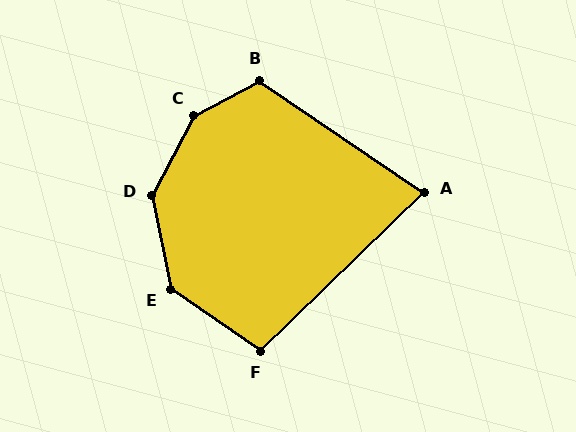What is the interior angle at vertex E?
Approximately 136 degrees (obtuse).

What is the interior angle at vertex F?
Approximately 101 degrees (obtuse).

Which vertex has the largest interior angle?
C, at approximately 145 degrees.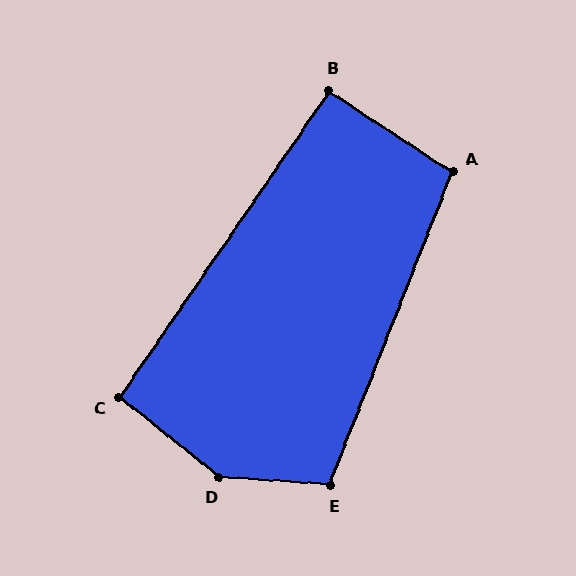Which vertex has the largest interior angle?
D, at approximately 145 degrees.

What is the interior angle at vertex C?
Approximately 94 degrees (approximately right).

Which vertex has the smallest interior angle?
B, at approximately 91 degrees.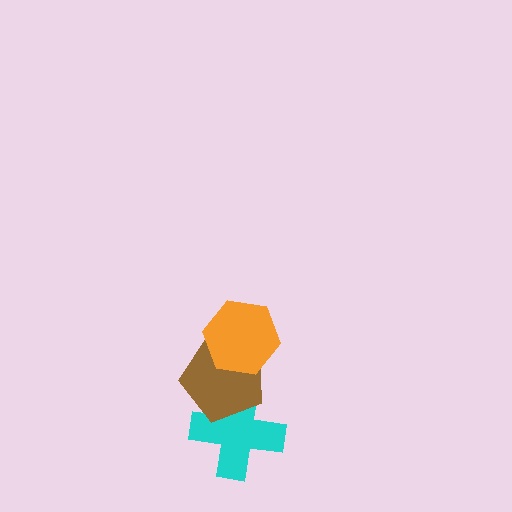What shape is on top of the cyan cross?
The brown pentagon is on top of the cyan cross.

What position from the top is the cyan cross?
The cyan cross is 3rd from the top.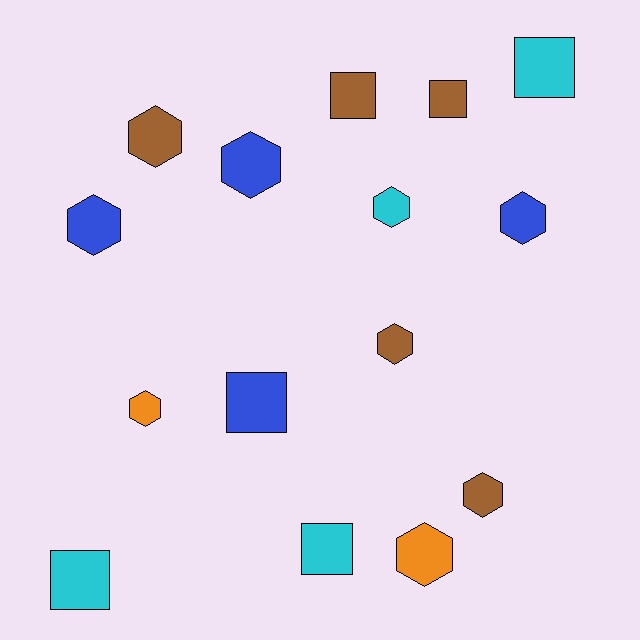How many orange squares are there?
There are no orange squares.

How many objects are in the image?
There are 15 objects.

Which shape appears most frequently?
Hexagon, with 9 objects.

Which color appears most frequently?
Brown, with 5 objects.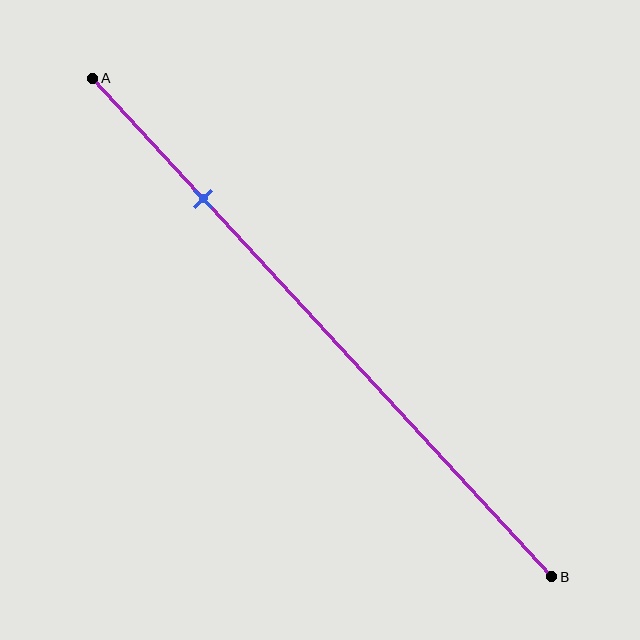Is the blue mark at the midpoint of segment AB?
No, the mark is at about 25% from A, not at the 50% midpoint.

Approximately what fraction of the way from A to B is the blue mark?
The blue mark is approximately 25% of the way from A to B.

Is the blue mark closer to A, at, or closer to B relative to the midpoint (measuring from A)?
The blue mark is closer to point A than the midpoint of segment AB.